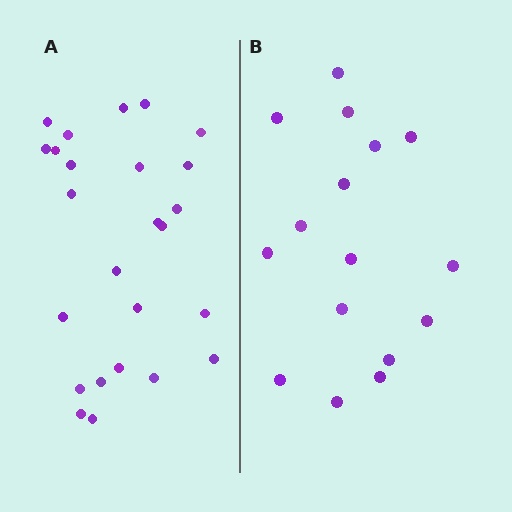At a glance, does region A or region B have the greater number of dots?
Region A (the left region) has more dots.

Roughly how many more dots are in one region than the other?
Region A has roughly 8 or so more dots than region B.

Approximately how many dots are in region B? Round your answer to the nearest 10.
About 20 dots. (The exact count is 16, which rounds to 20.)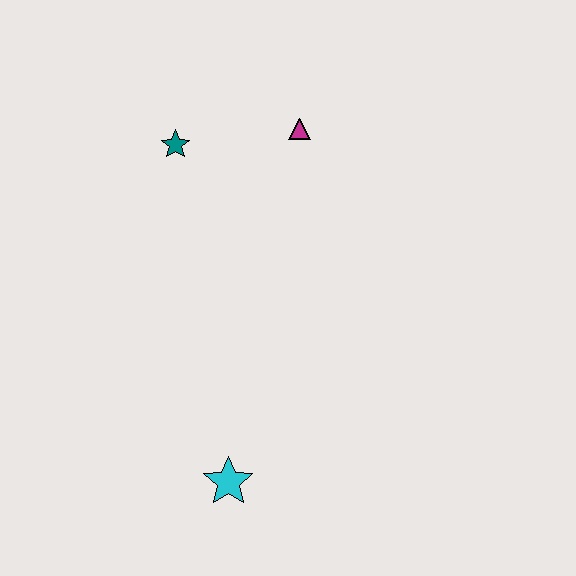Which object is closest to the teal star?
The magenta triangle is closest to the teal star.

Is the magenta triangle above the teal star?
Yes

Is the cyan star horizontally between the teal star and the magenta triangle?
Yes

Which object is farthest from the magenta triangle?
The cyan star is farthest from the magenta triangle.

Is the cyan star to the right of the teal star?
Yes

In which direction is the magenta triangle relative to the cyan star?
The magenta triangle is above the cyan star.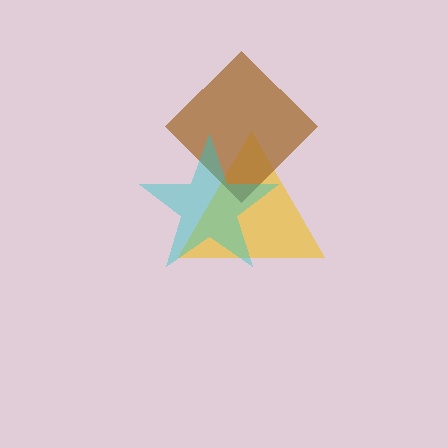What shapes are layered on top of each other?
The layered shapes are: a yellow triangle, a brown diamond, a cyan star.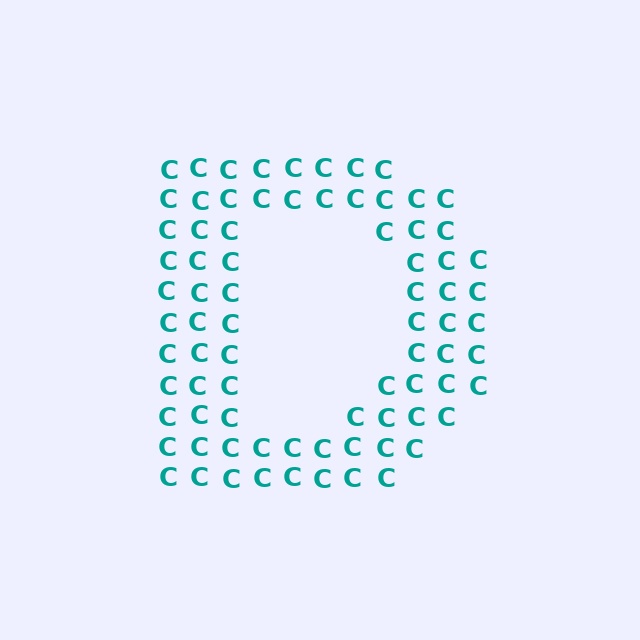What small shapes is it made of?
It is made of small letter C's.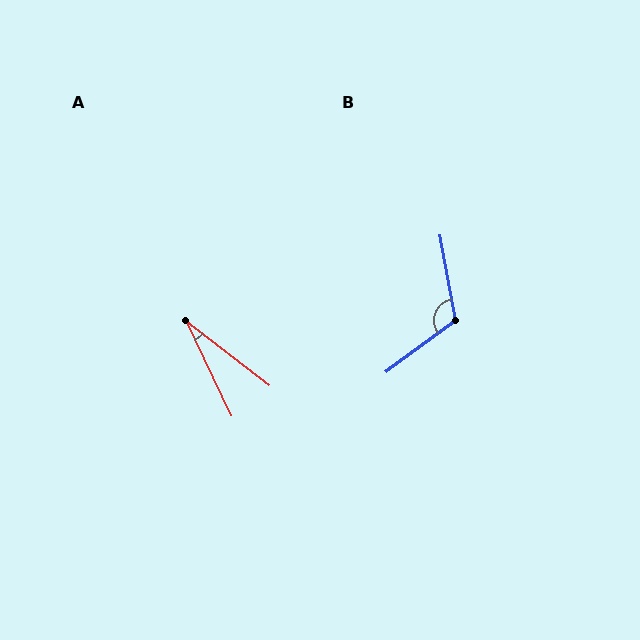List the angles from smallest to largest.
A (27°), B (116°).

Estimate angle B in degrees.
Approximately 116 degrees.